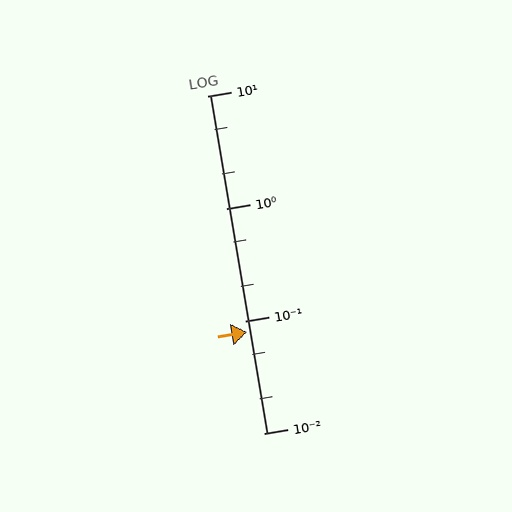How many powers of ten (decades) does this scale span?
The scale spans 3 decades, from 0.01 to 10.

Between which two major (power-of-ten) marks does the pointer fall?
The pointer is between 0.01 and 0.1.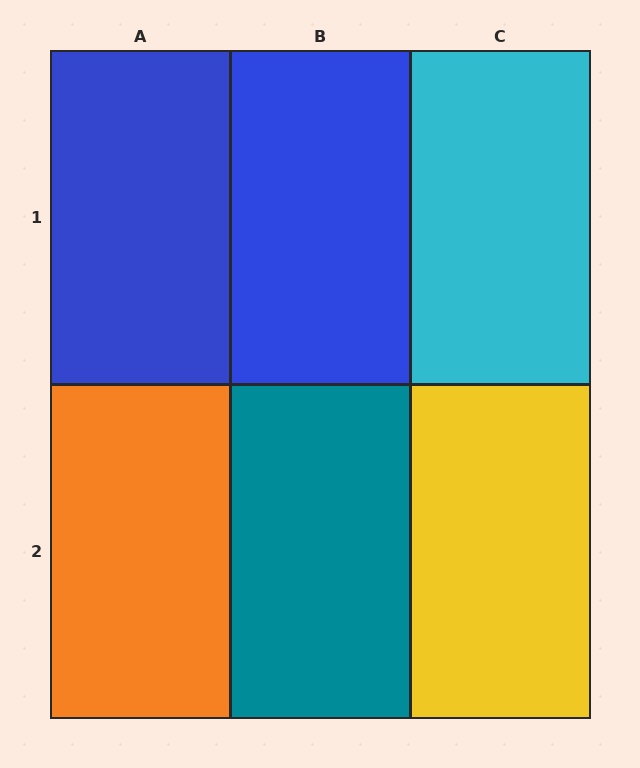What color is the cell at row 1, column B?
Blue.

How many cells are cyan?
1 cell is cyan.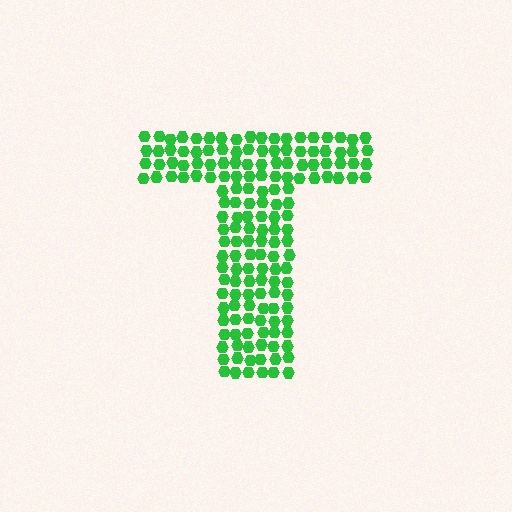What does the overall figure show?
The overall figure shows the letter T.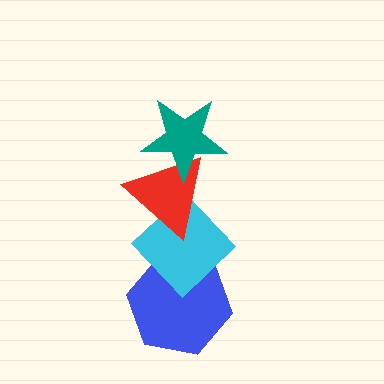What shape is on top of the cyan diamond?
The red triangle is on top of the cyan diamond.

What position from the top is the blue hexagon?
The blue hexagon is 4th from the top.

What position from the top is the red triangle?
The red triangle is 2nd from the top.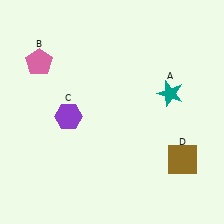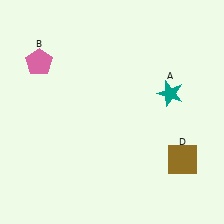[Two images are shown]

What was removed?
The purple hexagon (C) was removed in Image 2.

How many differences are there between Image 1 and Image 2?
There is 1 difference between the two images.